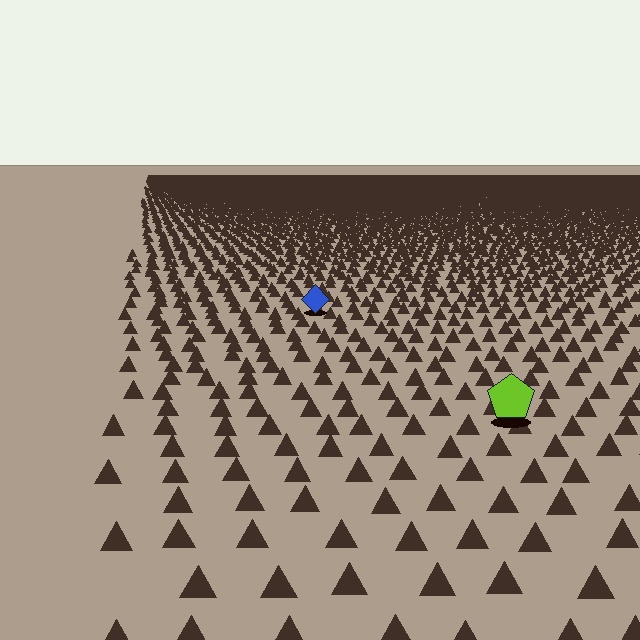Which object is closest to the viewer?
The lime pentagon is closest. The texture marks near it are larger and more spread out.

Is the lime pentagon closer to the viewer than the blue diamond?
Yes. The lime pentagon is closer — you can tell from the texture gradient: the ground texture is coarser near it.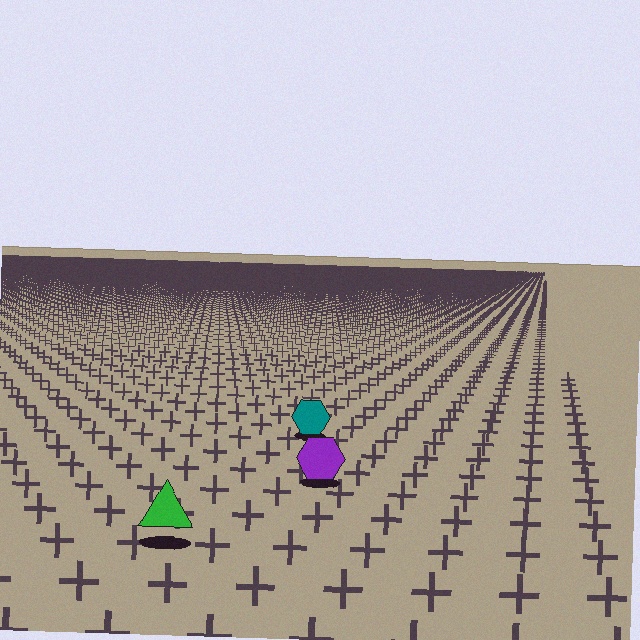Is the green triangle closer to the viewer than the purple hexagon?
Yes. The green triangle is closer — you can tell from the texture gradient: the ground texture is coarser near it.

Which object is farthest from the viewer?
The teal hexagon is farthest from the viewer. It appears smaller and the ground texture around it is denser.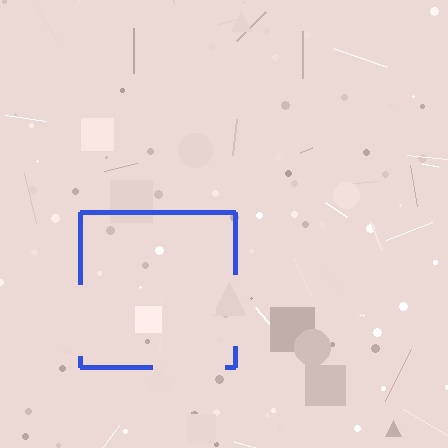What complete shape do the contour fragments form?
The contour fragments form a square.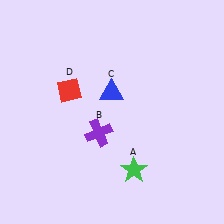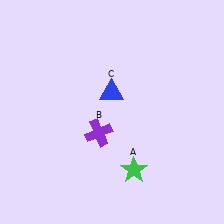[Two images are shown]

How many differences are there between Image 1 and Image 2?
There is 1 difference between the two images.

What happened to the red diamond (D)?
The red diamond (D) was removed in Image 2. It was in the top-left area of Image 1.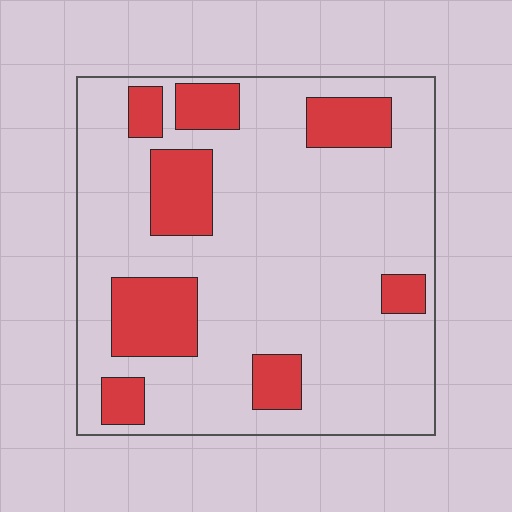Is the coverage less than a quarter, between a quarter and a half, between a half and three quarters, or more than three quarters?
Less than a quarter.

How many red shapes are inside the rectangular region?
8.